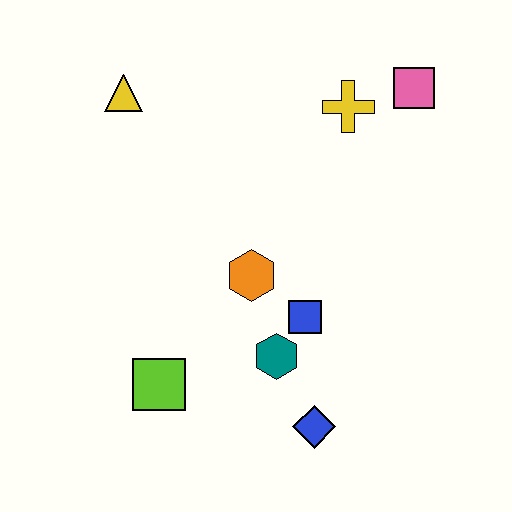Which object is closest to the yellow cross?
The pink square is closest to the yellow cross.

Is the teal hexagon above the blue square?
No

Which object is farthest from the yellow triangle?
The blue diamond is farthest from the yellow triangle.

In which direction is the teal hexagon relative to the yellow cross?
The teal hexagon is below the yellow cross.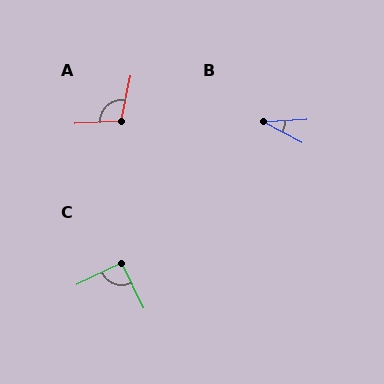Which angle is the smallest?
B, at approximately 30 degrees.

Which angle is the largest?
A, at approximately 104 degrees.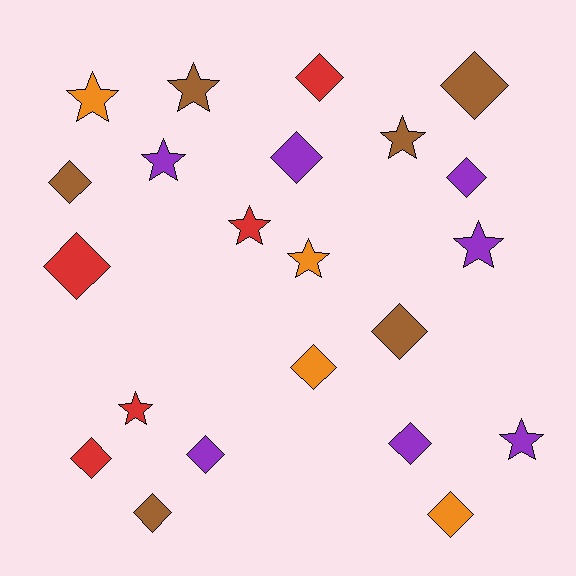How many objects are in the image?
There are 22 objects.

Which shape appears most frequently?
Diamond, with 13 objects.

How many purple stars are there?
There are 3 purple stars.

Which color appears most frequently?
Purple, with 7 objects.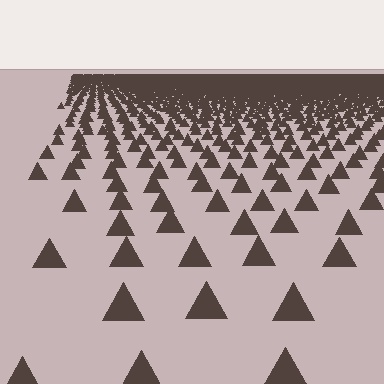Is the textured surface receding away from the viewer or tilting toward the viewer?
The surface is receding away from the viewer. Texture elements get smaller and denser toward the top.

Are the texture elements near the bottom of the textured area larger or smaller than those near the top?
Larger. Near the bottom, elements are closer to the viewer and appear at a bigger on-screen size.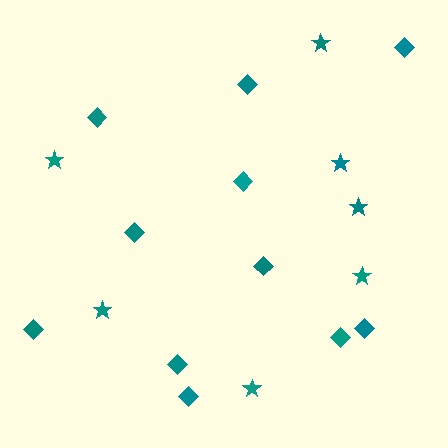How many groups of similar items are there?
There are 2 groups: one group of stars (7) and one group of diamonds (11).